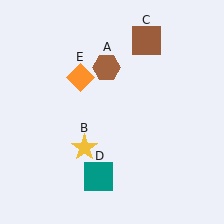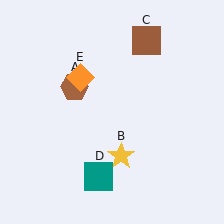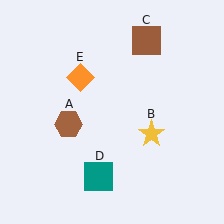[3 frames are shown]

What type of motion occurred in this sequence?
The brown hexagon (object A), yellow star (object B) rotated counterclockwise around the center of the scene.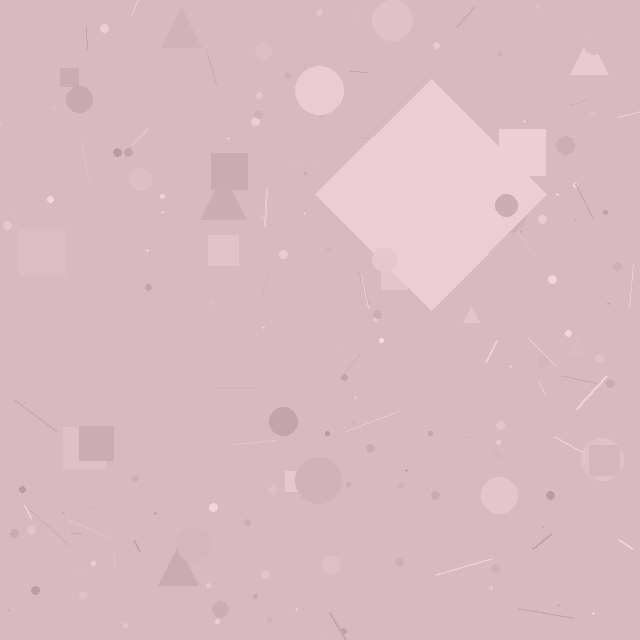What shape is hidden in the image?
A diamond is hidden in the image.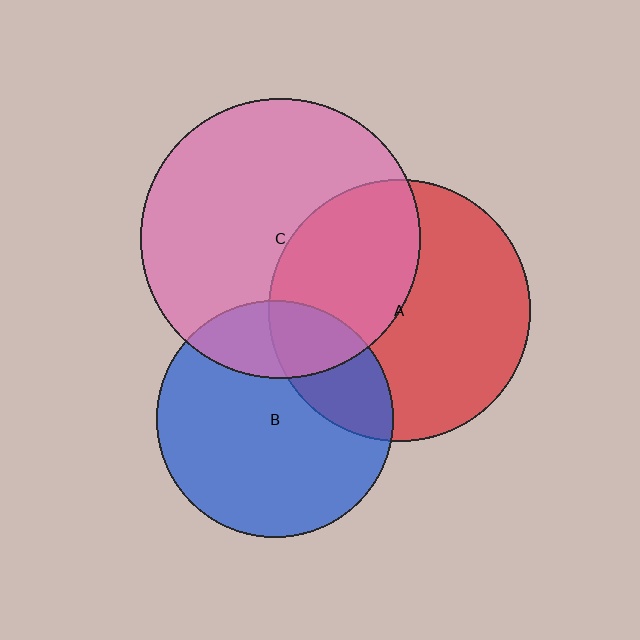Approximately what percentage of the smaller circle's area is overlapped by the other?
Approximately 25%.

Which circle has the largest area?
Circle C (pink).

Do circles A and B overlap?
Yes.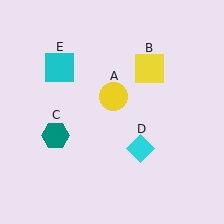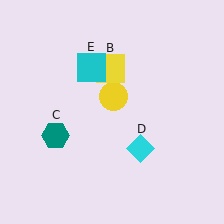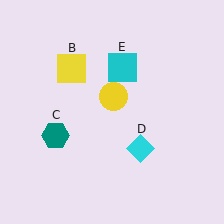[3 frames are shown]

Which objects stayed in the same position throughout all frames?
Yellow circle (object A) and teal hexagon (object C) and cyan diamond (object D) remained stationary.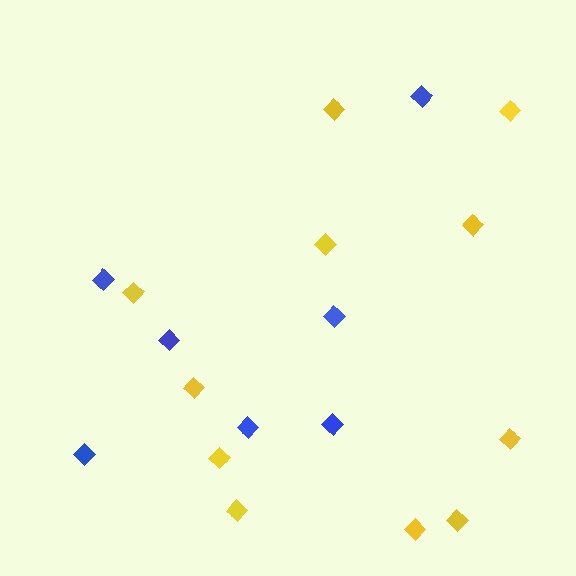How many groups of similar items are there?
There are 2 groups: one group of yellow diamonds (11) and one group of blue diamonds (7).